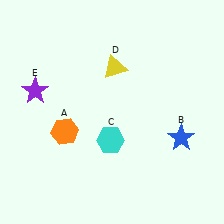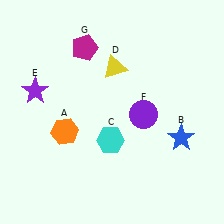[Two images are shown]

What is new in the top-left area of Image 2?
A magenta pentagon (G) was added in the top-left area of Image 2.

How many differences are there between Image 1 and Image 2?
There are 2 differences between the two images.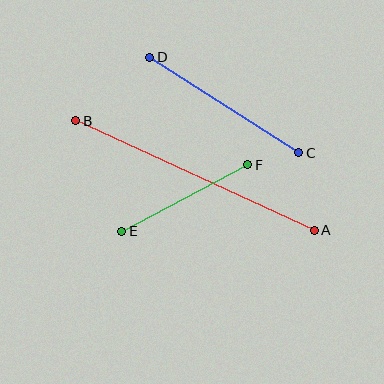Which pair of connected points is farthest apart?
Points A and B are farthest apart.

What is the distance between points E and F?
The distance is approximately 142 pixels.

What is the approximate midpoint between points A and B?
The midpoint is at approximately (195, 175) pixels.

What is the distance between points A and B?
The distance is approximately 263 pixels.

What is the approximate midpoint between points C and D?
The midpoint is at approximately (224, 105) pixels.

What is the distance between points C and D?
The distance is approximately 177 pixels.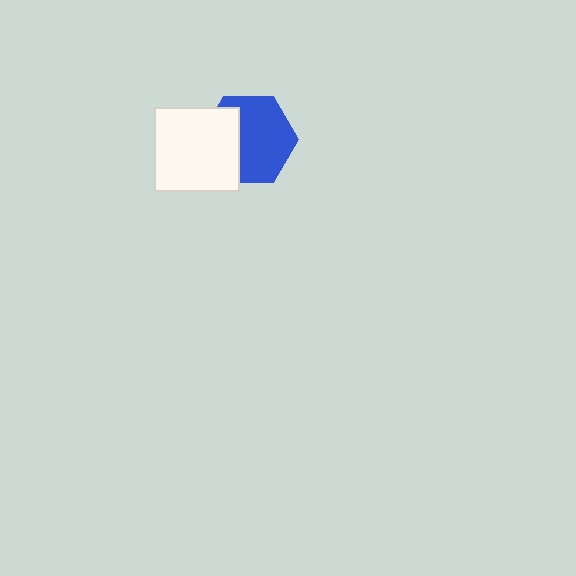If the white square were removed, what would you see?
You would see the complete blue hexagon.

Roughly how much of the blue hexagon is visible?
Most of it is visible (roughly 65%).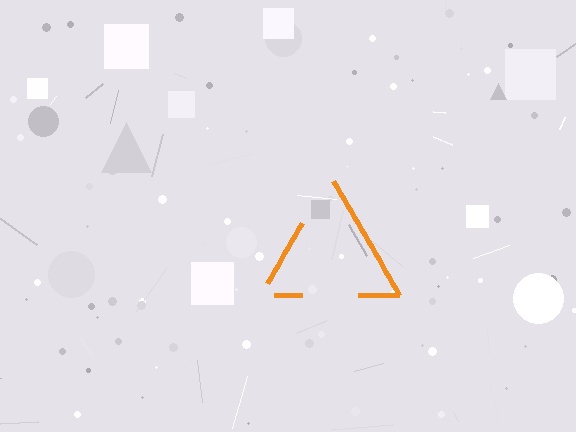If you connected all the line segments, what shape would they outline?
They would outline a triangle.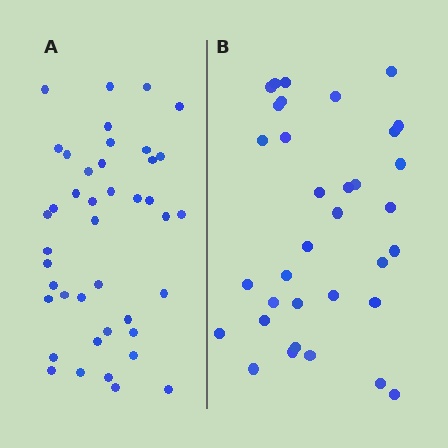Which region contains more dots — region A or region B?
Region A (the left region) has more dots.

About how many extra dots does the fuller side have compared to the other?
Region A has roughly 8 or so more dots than region B.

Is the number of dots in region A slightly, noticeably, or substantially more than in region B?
Region A has only slightly more — the two regions are fairly close. The ratio is roughly 1.2 to 1.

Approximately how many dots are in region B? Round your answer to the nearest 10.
About 30 dots. (The exact count is 34, which rounds to 30.)